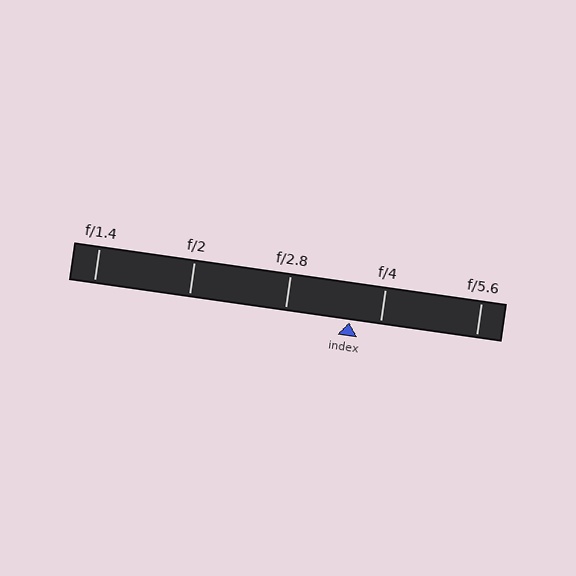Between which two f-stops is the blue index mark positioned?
The index mark is between f/2.8 and f/4.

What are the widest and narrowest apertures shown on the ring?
The widest aperture shown is f/1.4 and the narrowest is f/5.6.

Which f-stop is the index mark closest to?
The index mark is closest to f/4.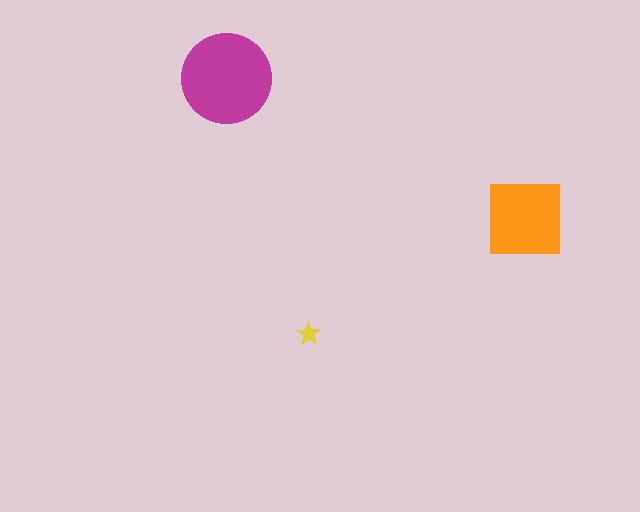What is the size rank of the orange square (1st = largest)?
2nd.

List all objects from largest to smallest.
The magenta circle, the orange square, the yellow star.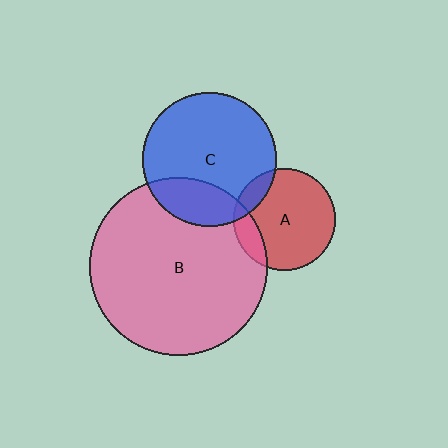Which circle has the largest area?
Circle B (pink).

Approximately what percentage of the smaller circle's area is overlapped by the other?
Approximately 15%.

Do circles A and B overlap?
Yes.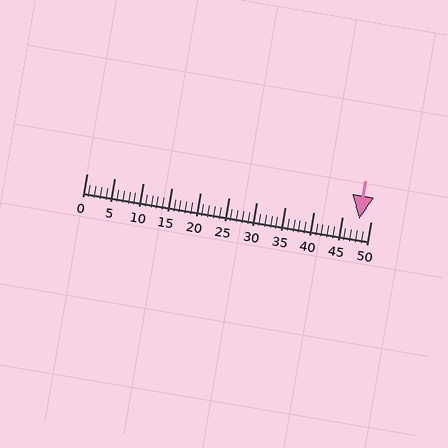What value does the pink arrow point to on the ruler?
The pink arrow points to approximately 48.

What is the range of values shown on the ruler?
The ruler shows values from 0 to 50.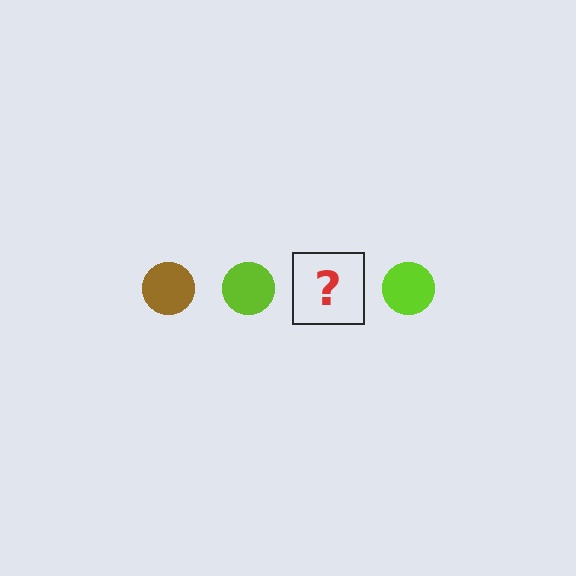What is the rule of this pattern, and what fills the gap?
The rule is that the pattern cycles through brown, lime circles. The gap should be filled with a brown circle.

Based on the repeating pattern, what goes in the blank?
The blank should be a brown circle.